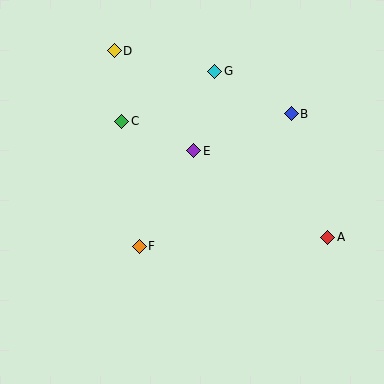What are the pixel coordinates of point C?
Point C is at (122, 121).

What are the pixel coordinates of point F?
Point F is at (139, 246).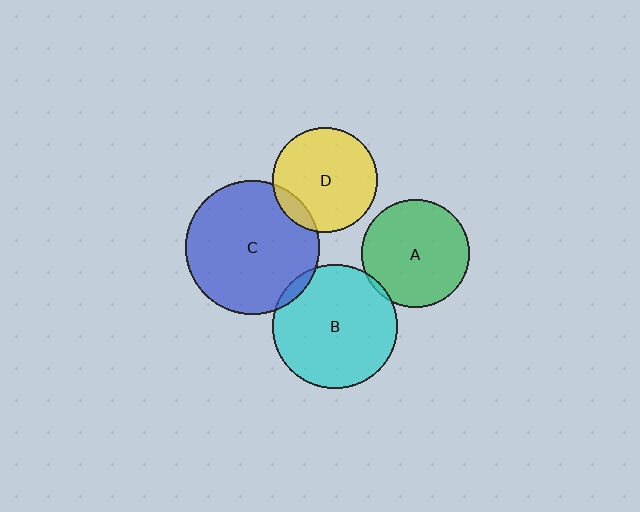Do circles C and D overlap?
Yes.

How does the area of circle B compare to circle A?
Approximately 1.3 times.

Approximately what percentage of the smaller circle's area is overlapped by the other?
Approximately 10%.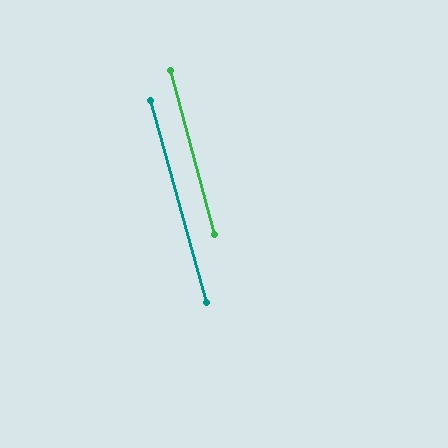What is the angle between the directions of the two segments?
Approximately 0 degrees.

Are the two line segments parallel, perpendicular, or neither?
Parallel — their directions differ by only 0.2°.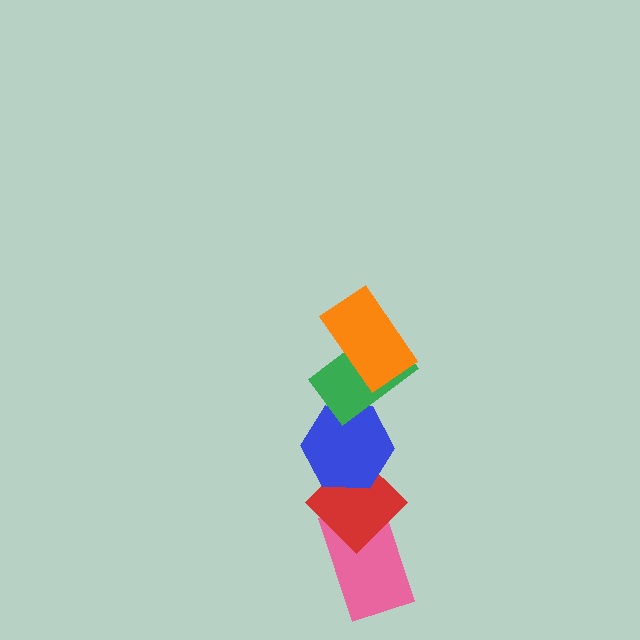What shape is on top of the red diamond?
The blue hexagon is on top of the red diamond.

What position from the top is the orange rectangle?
The orange rectangle is 1st from the top.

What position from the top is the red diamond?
The red diamond is 4th from the top.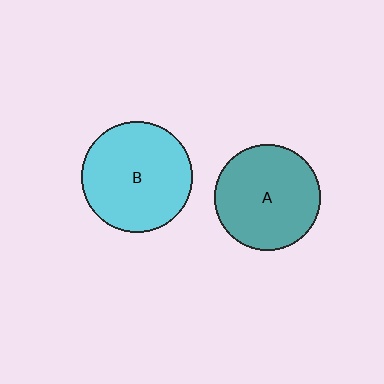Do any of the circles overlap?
No, none of the circles overlap.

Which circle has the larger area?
Circle B (cyan).